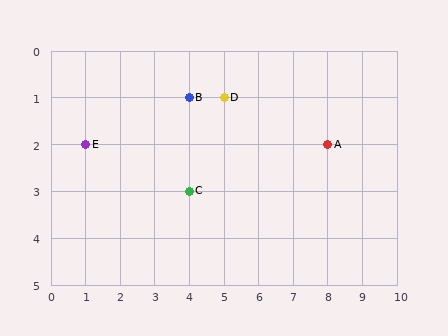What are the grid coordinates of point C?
Point C is at grid coordinates (4, 3).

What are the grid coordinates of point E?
Point E is at grid coordinates (1, 2).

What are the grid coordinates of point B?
Point B is at grid coordinates (4, 1).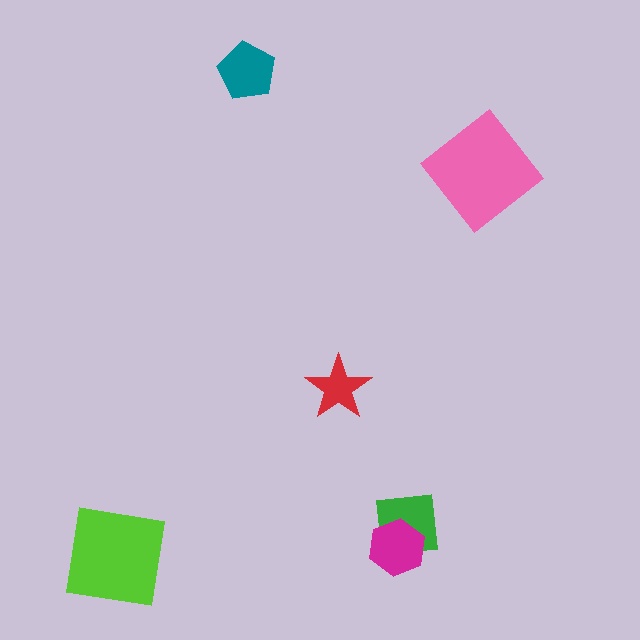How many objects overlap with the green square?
1 object overlaps with the green square.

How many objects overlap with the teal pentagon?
0 objects overlap with the teal pentagon.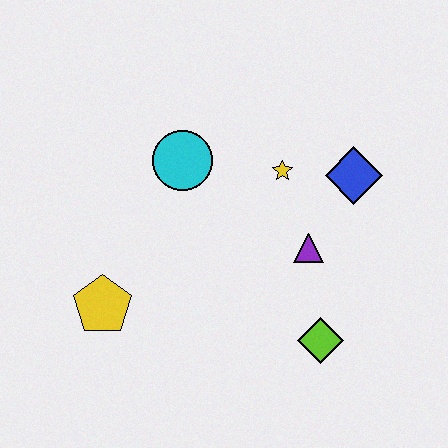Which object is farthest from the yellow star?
The yellow pentagon is farthest from the yellow star.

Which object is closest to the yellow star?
The blue diamond is closest to the yellow star.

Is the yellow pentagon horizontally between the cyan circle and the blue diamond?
No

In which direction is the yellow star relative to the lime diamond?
The yellow star is above the lime diamond.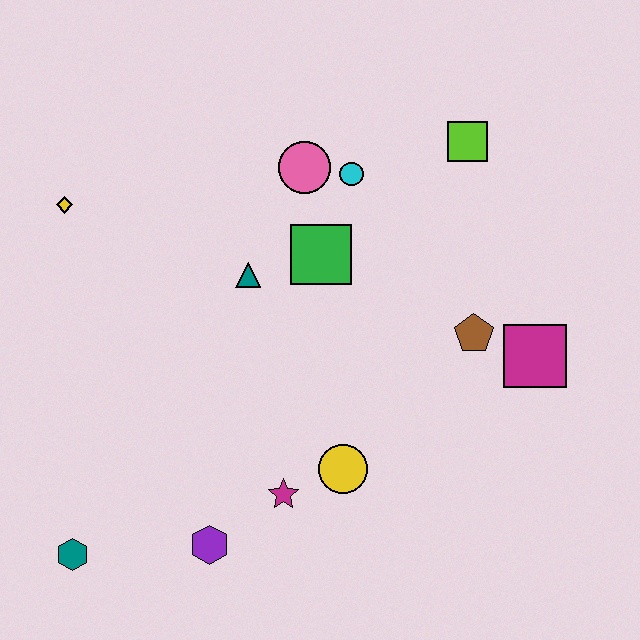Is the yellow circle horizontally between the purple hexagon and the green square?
No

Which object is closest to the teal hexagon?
The purple hexagon is closest to the teal hexagon.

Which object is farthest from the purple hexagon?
The lime square is farthest from the purple hexagon.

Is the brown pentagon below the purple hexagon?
No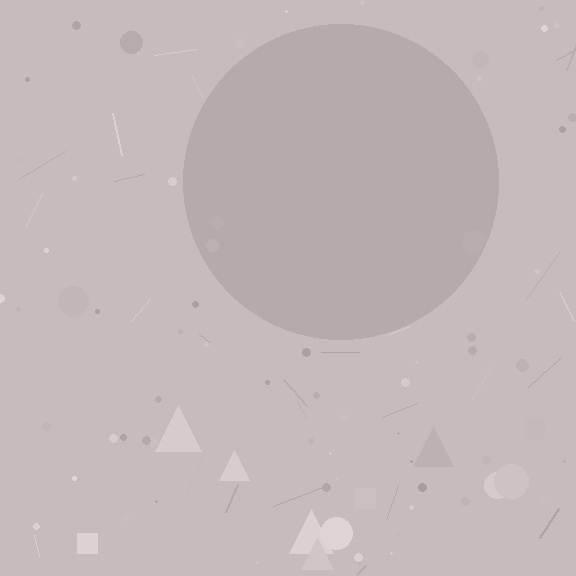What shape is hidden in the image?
A circle is hidden in the image.